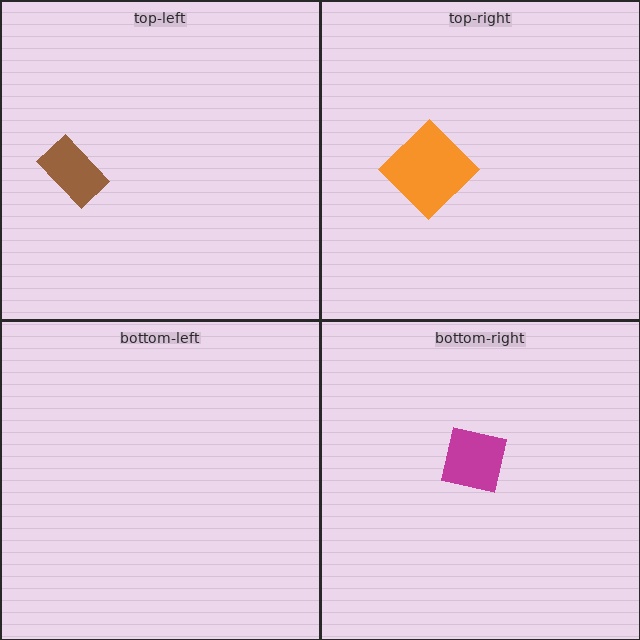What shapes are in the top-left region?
The brown rectangle.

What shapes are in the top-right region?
The orange diamond.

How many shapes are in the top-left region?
1.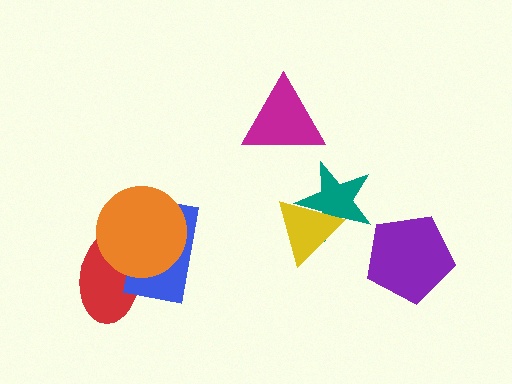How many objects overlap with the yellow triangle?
1 object overlaps with the yellow triangle.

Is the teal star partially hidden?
Yes, it is partially covered by another shape.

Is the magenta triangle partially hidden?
No, no other shape covers it.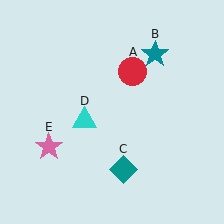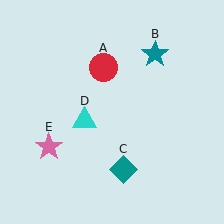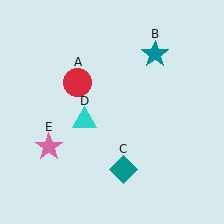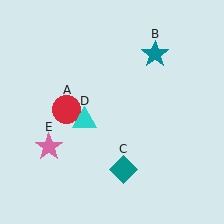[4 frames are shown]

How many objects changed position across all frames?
1 object changed position: red circle (object A).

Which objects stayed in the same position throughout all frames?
Teal star (object B) and teal diamond (object C) and cyan triangle (object D) and pink star (object E) remained stationary.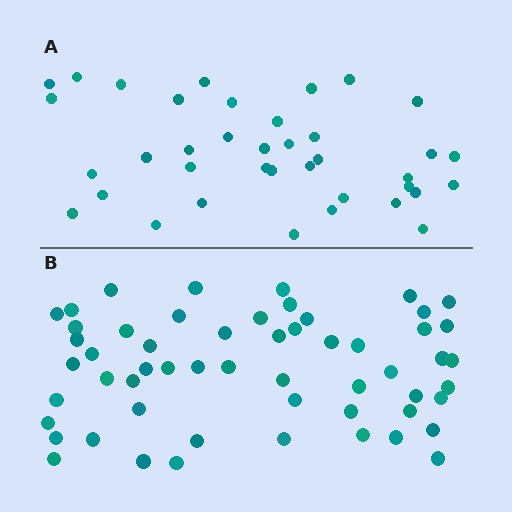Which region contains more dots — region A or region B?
Region B (the bottom region) has more dots.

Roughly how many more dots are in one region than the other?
Region B has approximately 20 more dots than region A.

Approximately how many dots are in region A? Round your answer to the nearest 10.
About 40 dots. (The exact count is 38, which rounds to 40.)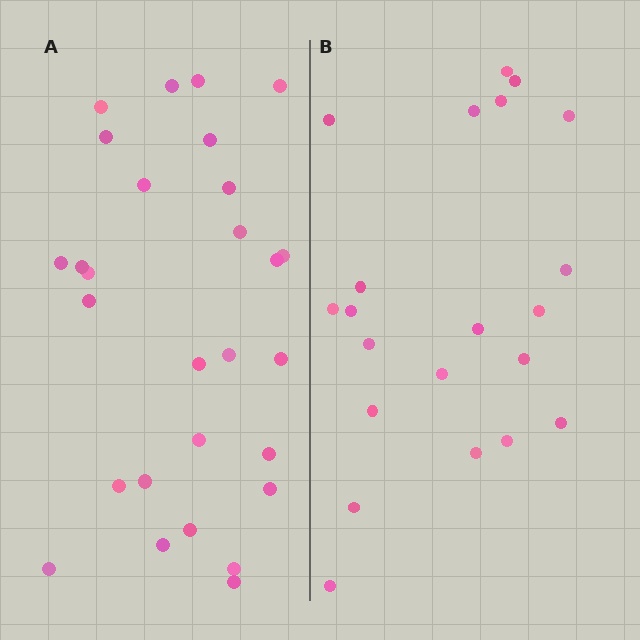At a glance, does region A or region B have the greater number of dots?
Region A (the left region) has more dots.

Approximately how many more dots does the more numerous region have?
Region A has roughly 8 or so more dots than region B.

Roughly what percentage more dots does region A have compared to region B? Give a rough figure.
About 35% more.